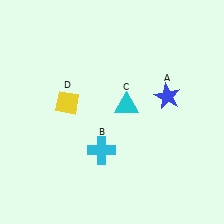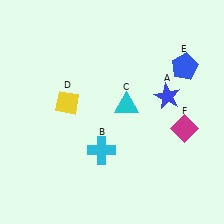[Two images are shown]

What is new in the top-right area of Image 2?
A blue pentagon (E) was added in the top-right area of Image 2.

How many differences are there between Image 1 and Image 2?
There are 2 differences between the two images.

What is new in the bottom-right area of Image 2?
A magenta diamond (F) was added in the bottom-right area of Image 2.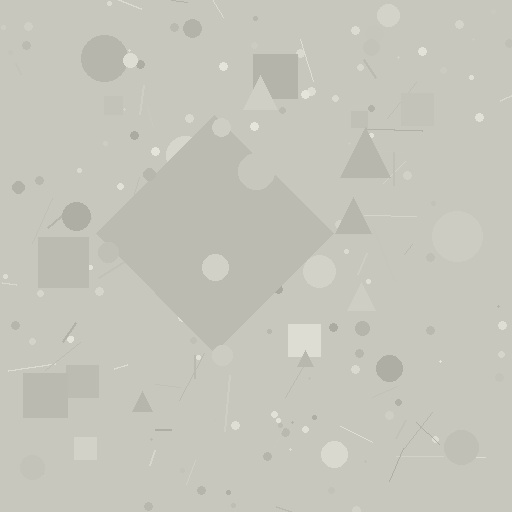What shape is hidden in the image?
A diamond is hidden in the image.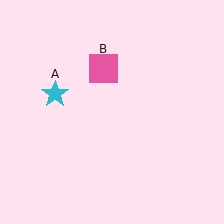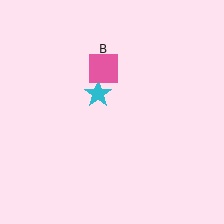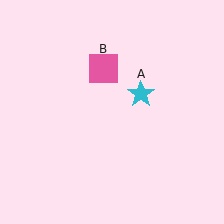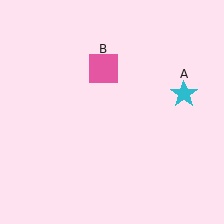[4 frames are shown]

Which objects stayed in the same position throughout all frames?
Pink square (object B) remained stationary.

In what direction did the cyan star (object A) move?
The cyan star (object A) moved right.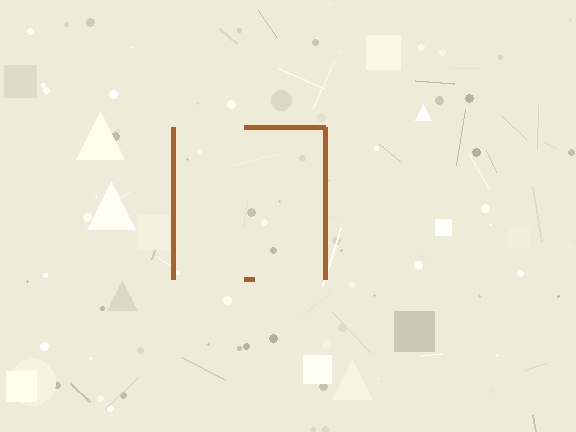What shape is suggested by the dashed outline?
The dashed outline suggests a square.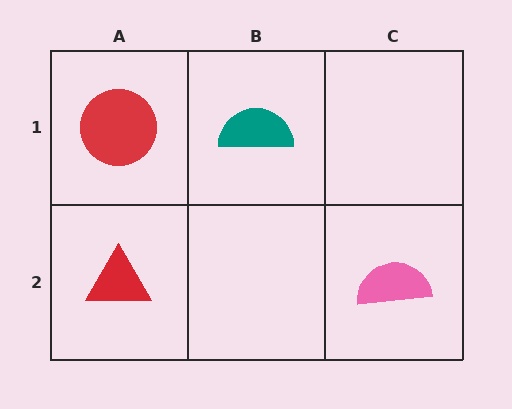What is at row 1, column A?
A red circle.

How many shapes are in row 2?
2 shapes.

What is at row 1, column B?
A teal semicircle.